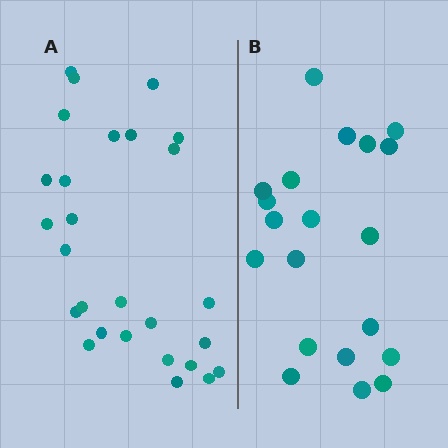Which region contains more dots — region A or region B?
Region A (the left region) has more dots.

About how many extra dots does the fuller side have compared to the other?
Region A has roughly 8 or so more dots than region B.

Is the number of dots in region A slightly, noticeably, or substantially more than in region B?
Region A has noticeably more, but not dramatically so. The ratio is roughly 1.4 to 1.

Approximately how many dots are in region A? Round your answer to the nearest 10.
About 30 dots. (The exact count is 27, which rounds to 30.)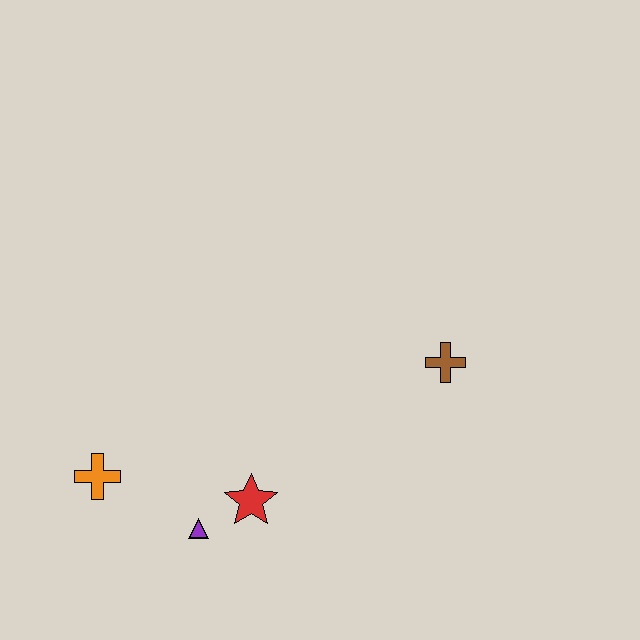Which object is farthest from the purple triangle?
The brown cross is farthest from the purple triangle.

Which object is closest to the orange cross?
The purple triangle is closest to the orange cross.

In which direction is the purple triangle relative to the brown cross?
The purple triangle is to the left of the brown cross.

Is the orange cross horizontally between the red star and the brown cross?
No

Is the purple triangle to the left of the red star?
Yes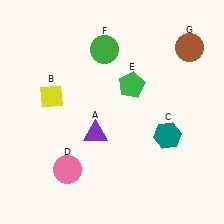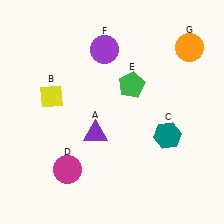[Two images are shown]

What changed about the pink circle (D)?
In Image 1, D is pink. In Image 2, it changed to magenta.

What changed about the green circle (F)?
In Image 1, F is green. In Image 2, it changed to purple.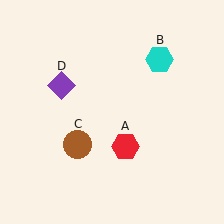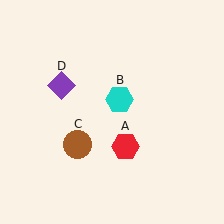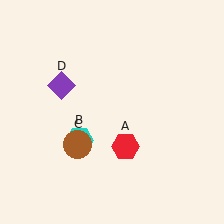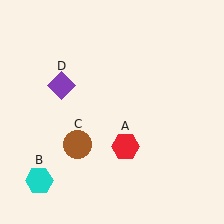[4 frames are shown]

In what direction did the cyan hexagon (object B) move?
The cyan hexagon (object B) moved down and to the left.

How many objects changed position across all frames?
1 object changed position: cyan hexagon (object B).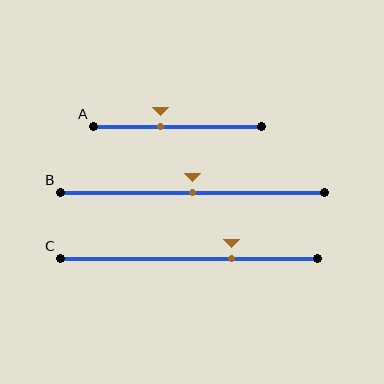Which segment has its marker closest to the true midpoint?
Segment B has its marker closest to the true midpoint.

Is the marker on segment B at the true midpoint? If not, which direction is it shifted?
Yes, the marker on segment B is at the true midpoint.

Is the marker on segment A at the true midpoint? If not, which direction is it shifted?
No, the marker on segment A is shifted to the left by about 10% of the segment length.